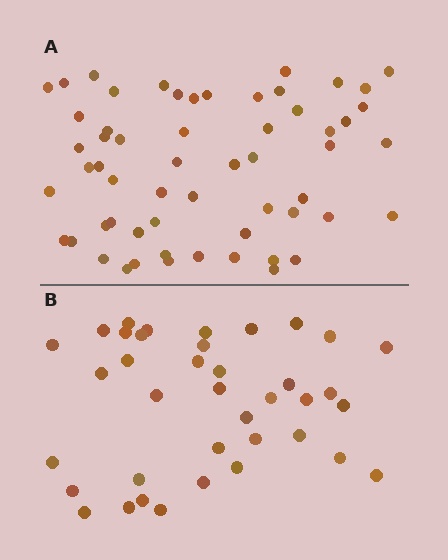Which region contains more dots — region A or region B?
Region A (the top region) has more dots.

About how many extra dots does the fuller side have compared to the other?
Region A has approximately 20 more dots than region B.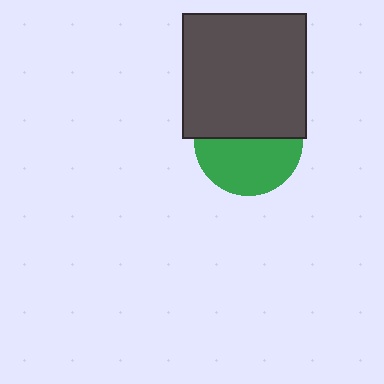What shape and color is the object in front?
The object in front is a dark gray square.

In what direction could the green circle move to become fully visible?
The green circle could move down. That would shift it out from behind the dark gray square entirely.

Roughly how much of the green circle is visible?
About half of it is visible (roughly 52%).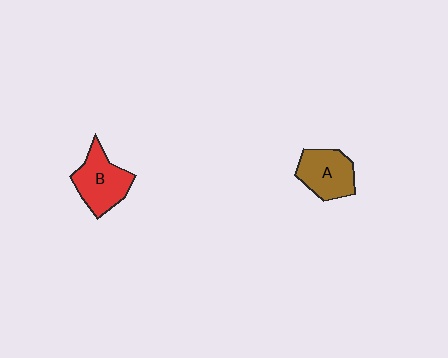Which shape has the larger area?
Shape B (red).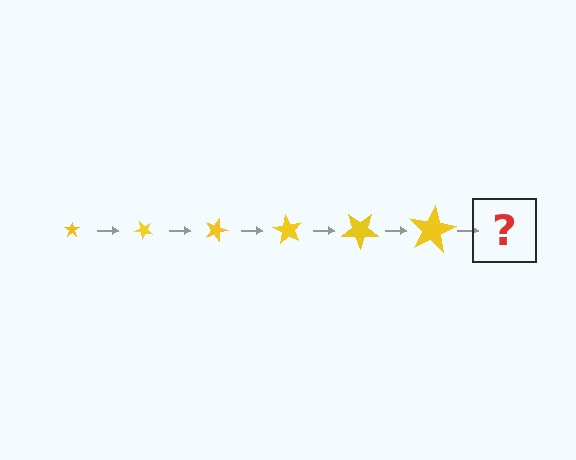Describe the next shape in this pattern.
It should be a star, larger than the previous one and rotated 270 degrees from the start.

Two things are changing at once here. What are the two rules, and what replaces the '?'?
The two rules are that the star grows larger each step and it rotates 45 degrees each step. The '?' should be a star, larger than the previous one and rotated 270 degrees from the start.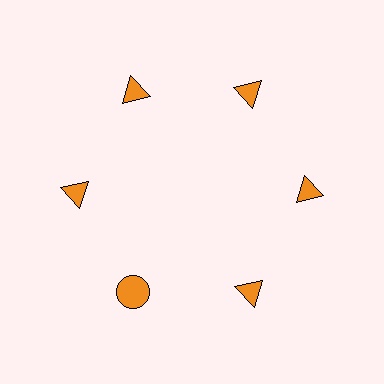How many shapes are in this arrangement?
There are 6 shapes arranged in a ring pattern.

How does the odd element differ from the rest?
It has a different shape: circle instead of triangle.